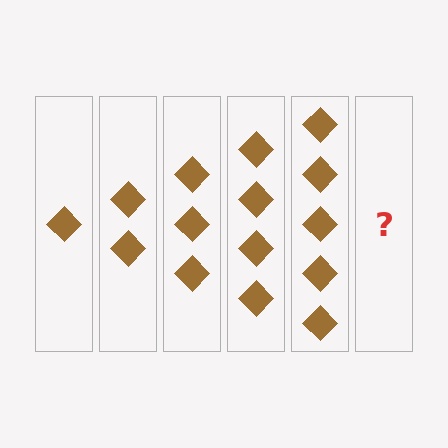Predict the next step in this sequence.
The next step is 6 diamonds.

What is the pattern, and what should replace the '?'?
The pattern is that each step adds one more diamond. The '?' should be 6 diamonds.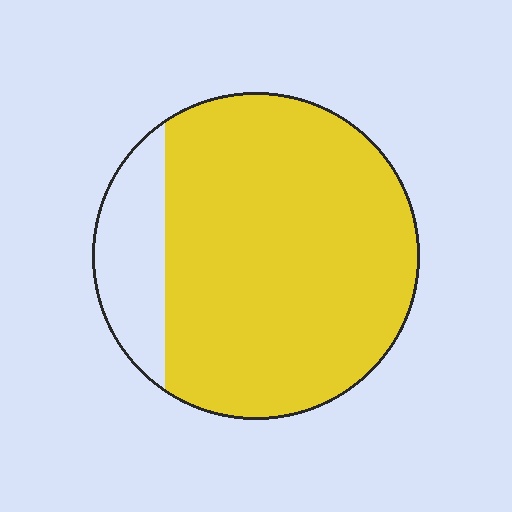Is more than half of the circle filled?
Yes.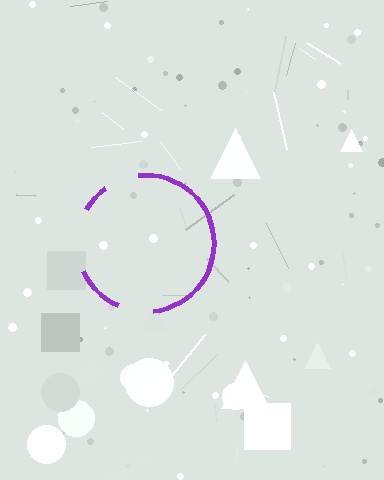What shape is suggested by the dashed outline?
The dashed outline suggests a circle.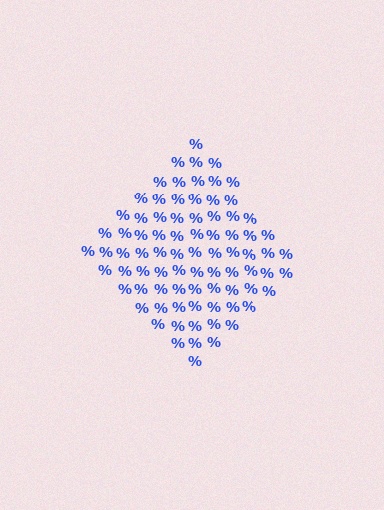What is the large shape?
The large shape is a diamond.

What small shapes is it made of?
It is made of small percent signs.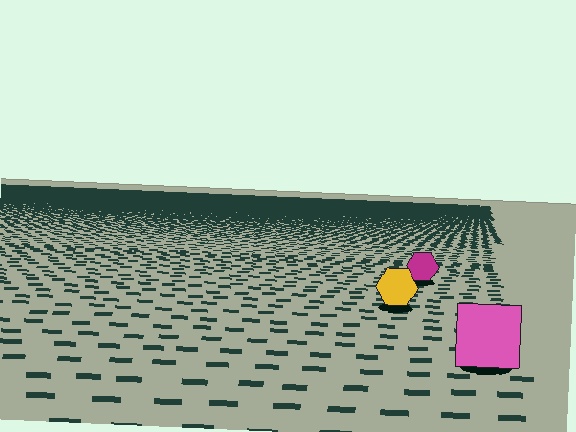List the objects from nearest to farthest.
From nearest to farthest: the pink square, the yellow hexagon, the magenta hexagon.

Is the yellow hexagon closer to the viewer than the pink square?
No. The pink square is closer — you can tell from the texture gradient: the ground texture is coarser near it.